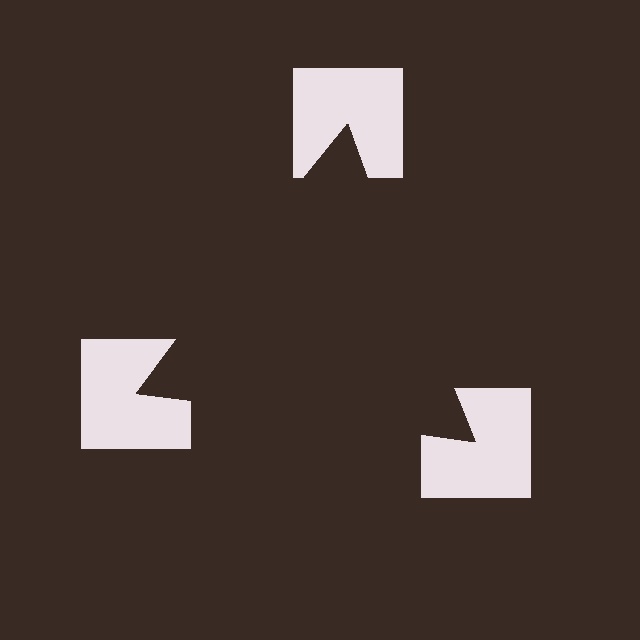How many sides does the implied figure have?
3 sides.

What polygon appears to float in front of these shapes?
An illusory triangle — its edges are inferred from the aligned wedge cuts in the notched squares, not physically drawn.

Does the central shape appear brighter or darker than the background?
It typically appears slightly darker than the background, even though no actual brightness change is drawn.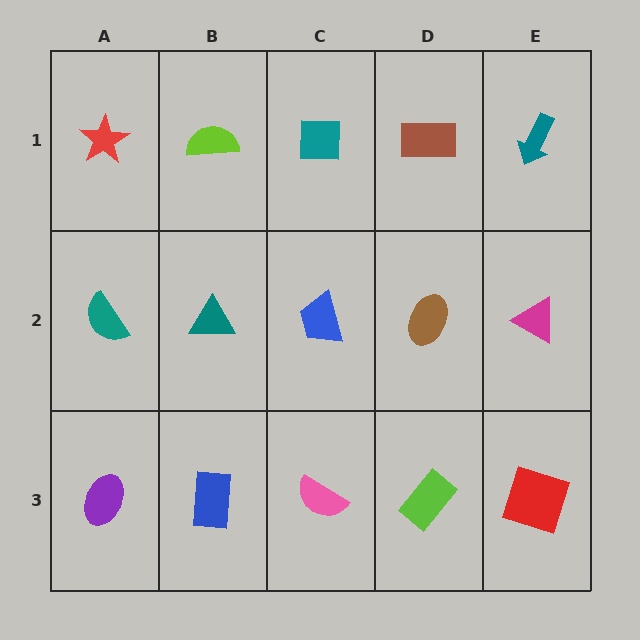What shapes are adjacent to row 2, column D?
A brown rectangle (row 1, column D), a lime rectangle (row 3, column D), a blue trapezoid (row 2, column C), a magenta triangle (row 2, column E).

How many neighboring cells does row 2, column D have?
4.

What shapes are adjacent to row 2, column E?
A teal arrow (row 1, column E), a red square (row 3, column E), a brown ellipse (row 2, column D).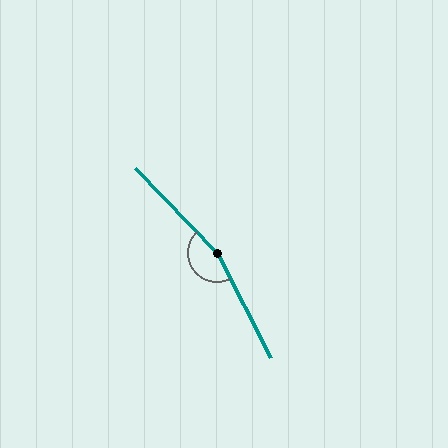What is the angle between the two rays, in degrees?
Approximately 163 degrees.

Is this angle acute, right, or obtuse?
It is obtuse.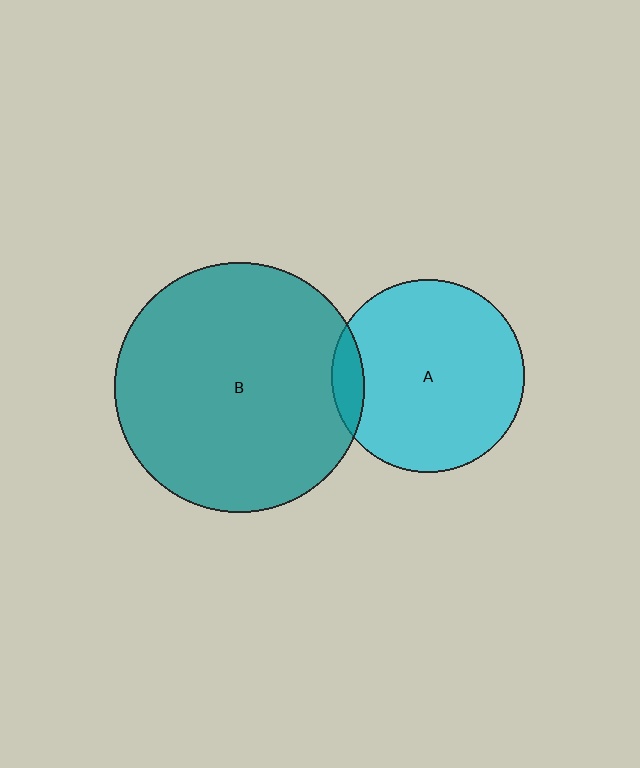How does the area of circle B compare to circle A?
Approximately 1.7 times.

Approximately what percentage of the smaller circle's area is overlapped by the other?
Approximately 10%.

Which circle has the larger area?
Circle B (teal).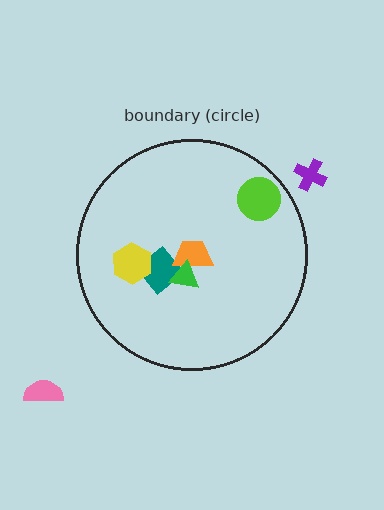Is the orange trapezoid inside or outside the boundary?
Inside.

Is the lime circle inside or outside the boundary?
Inside.